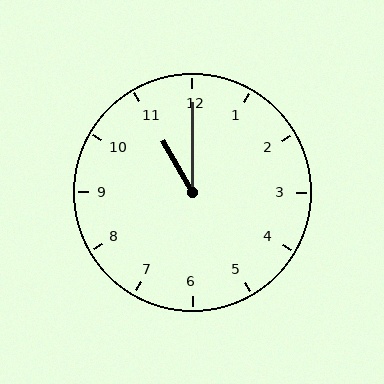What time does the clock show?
11:00.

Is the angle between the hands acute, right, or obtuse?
It is acute.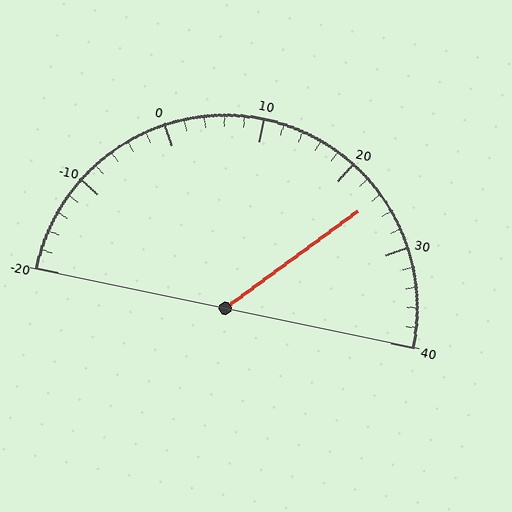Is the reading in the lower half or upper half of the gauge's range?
The reading is in the upper half of the range (-20 to 40).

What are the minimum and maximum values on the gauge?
The gauge ranges from -20 to 40.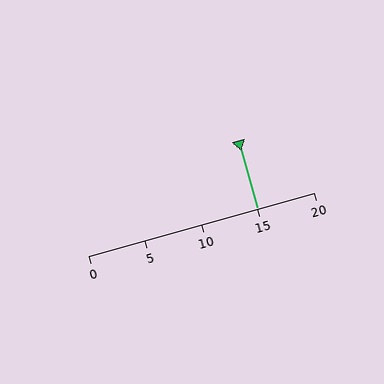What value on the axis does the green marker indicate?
The marker indicates approximately 15.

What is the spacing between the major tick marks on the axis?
The major ticks are spaced 5 apart.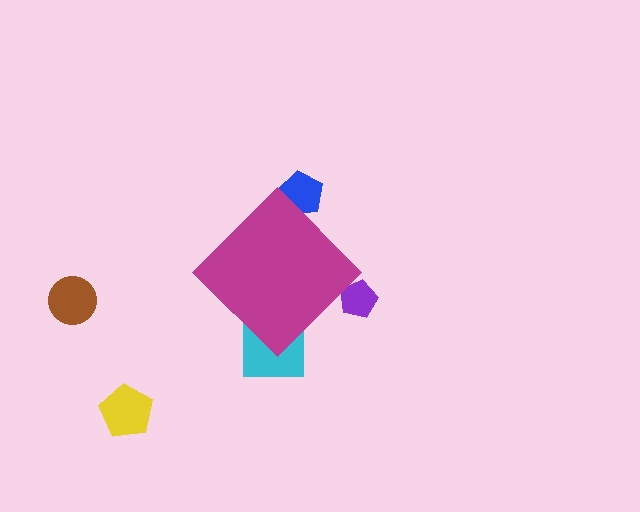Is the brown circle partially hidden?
No, the brown circle is fully visible.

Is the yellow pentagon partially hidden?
No, the yellow pentagon is fully visible.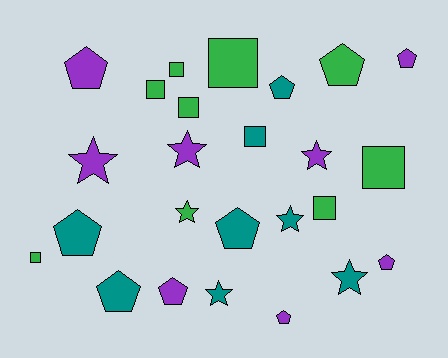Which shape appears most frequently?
Pentagon, with 10 objects.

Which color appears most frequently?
Green, with 9 objects.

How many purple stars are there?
There are 3 purple stars.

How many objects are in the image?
There are 25 objects.